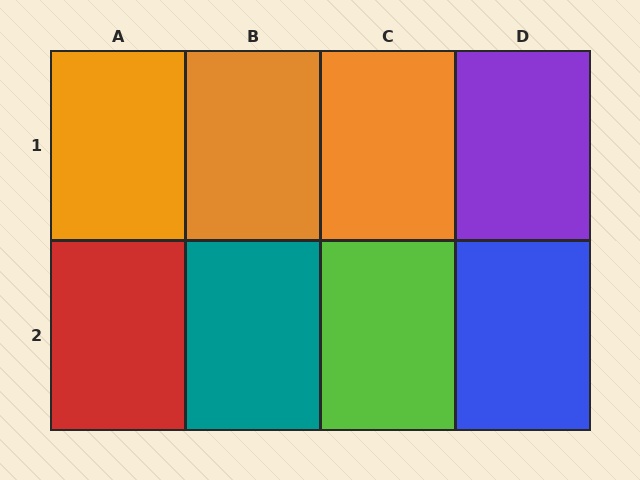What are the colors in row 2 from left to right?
Red, teal, lime, blue.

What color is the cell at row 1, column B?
Orange.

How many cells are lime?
1 cell is lime.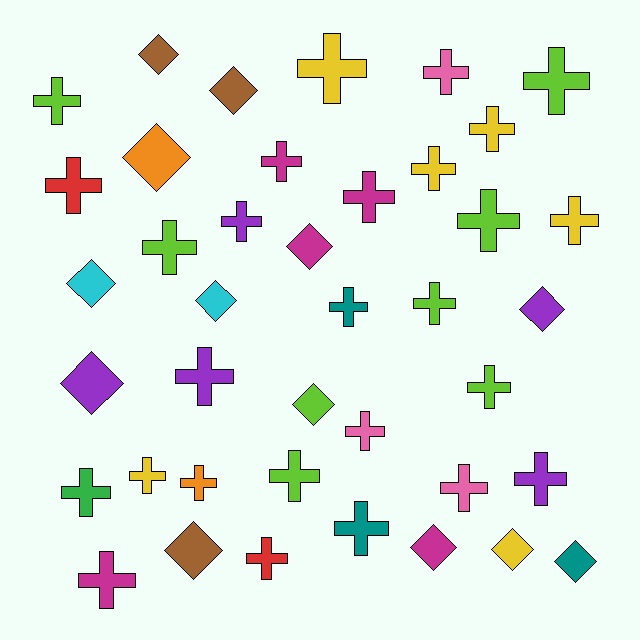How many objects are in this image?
There are 40 objects.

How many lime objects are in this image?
There are 8 lime objects.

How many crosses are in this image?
There are 27 crosses.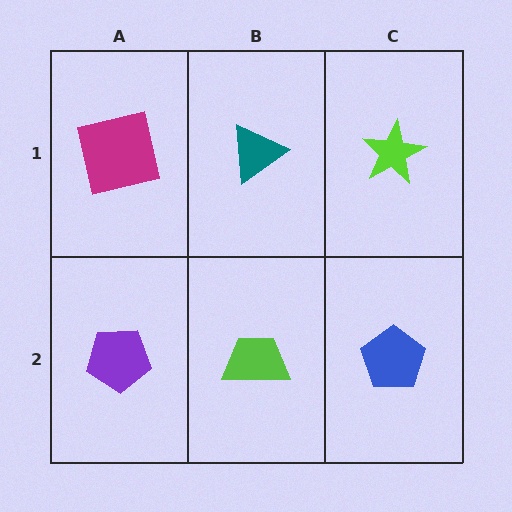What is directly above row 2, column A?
A magenta square.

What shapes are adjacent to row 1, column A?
A purple pentagon (row 2, column A), a teal triangle (row 1, column B).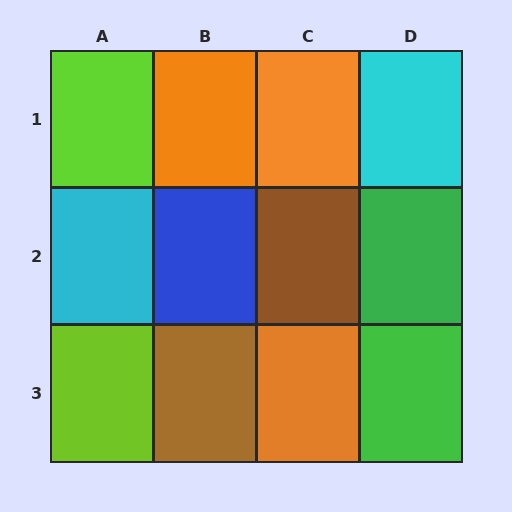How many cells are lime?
2 cells are lime.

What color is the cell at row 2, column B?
Blue.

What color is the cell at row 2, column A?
Cyan.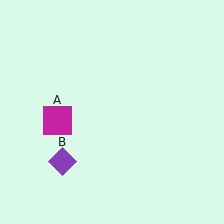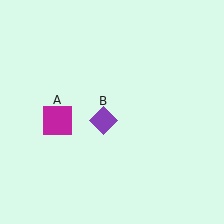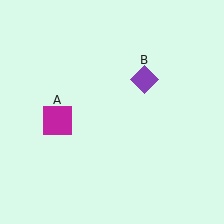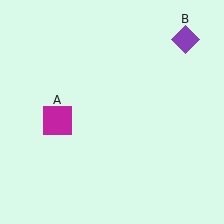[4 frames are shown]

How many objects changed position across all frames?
1 object changed position: purple diamond (object B).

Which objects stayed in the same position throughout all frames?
Magenta square (object A) remained stationary.